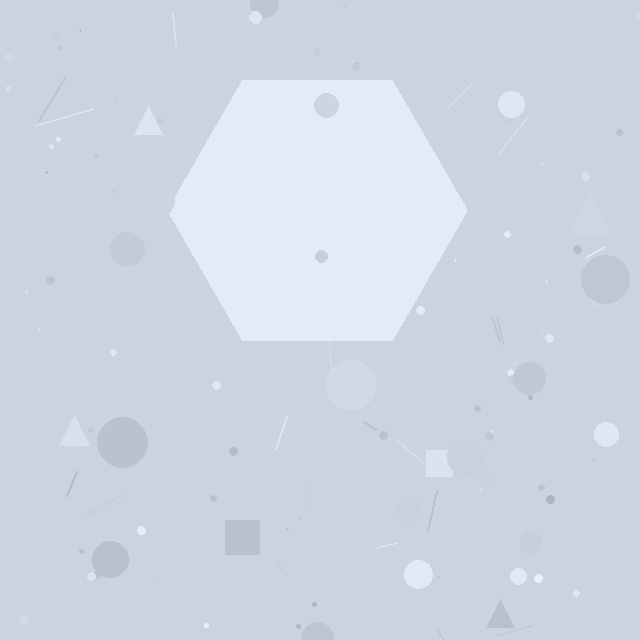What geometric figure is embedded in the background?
A hexagon is embedded in the background.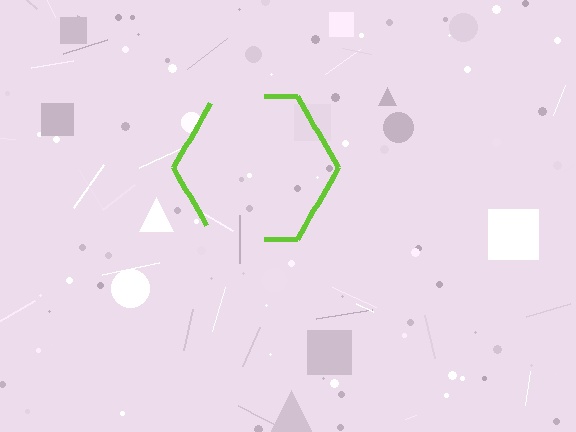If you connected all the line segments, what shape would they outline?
They would outline a hexagon.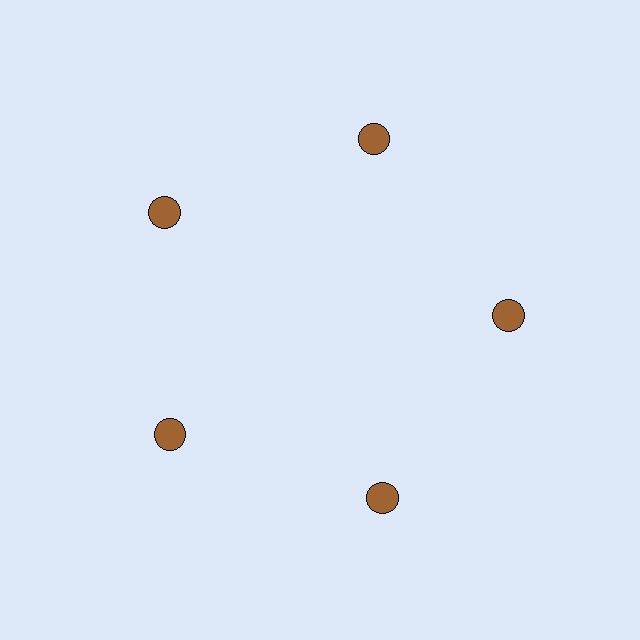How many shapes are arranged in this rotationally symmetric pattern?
There are 5 shapes, arranged in 5 groups of 1.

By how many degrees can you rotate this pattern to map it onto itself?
The pattern maps onto itself every 72 degrees of rotation.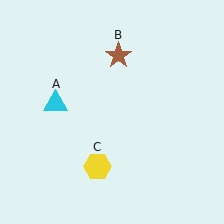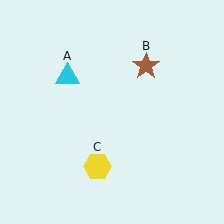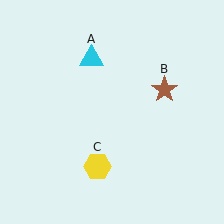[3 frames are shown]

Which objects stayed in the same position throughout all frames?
Yellow hexagon (object C) remained stationary.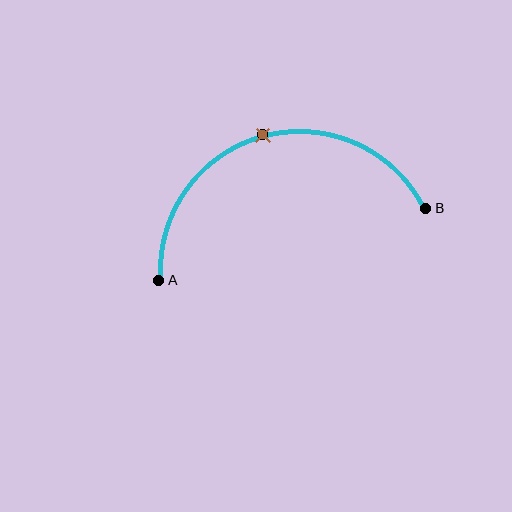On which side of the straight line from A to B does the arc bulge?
The arc bulges above the straight line connecting A and B.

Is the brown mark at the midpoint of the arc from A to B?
Yes. The brown mark lies on the arc at equal arc-length from both A and B — it is the arc midpoint.